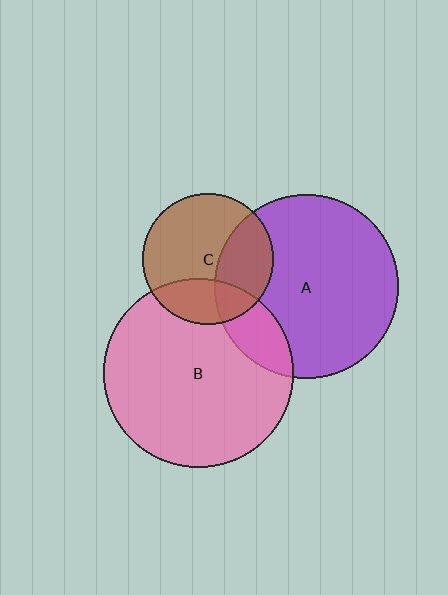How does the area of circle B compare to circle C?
Approximately 2.1 times.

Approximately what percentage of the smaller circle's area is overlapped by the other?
Approximately 15%.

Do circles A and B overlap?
Yes.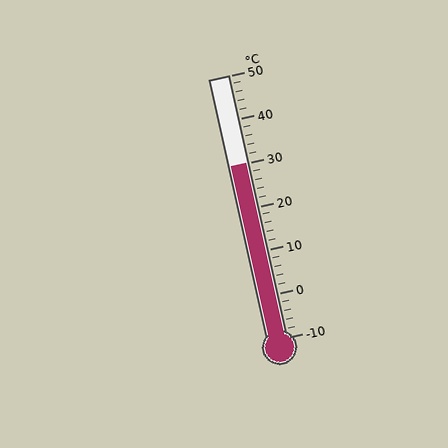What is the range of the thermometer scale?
The thermometer scale ranges from -10°C to 50°C.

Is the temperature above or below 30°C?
The temperature is at 30°C.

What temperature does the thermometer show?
The thermometer shows approximately 30°C.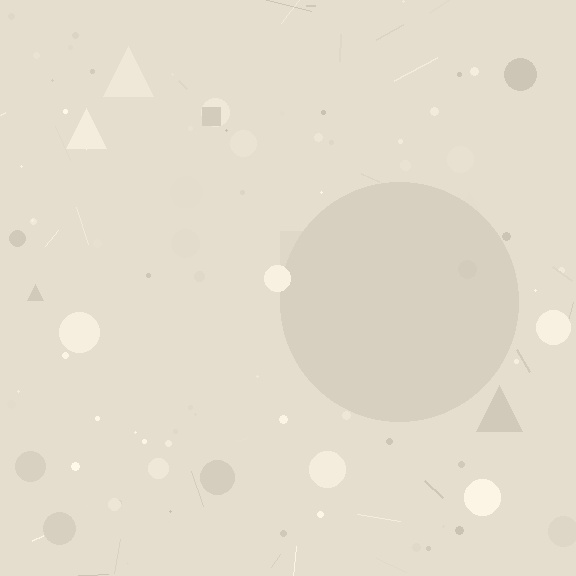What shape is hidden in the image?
A circle is hidden in the image.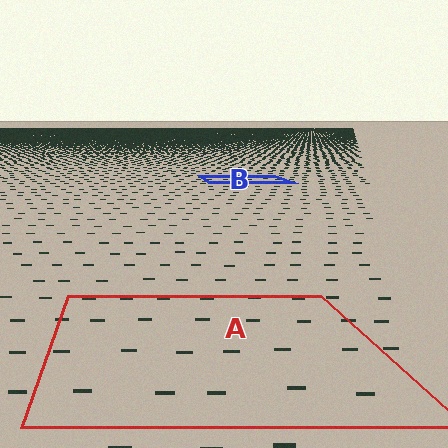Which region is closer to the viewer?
Region A is closer. The texture elements there are larger and more spread out.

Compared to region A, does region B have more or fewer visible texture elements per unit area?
Region B has more texture elements per unit area — they are packed more densely because it is farther away.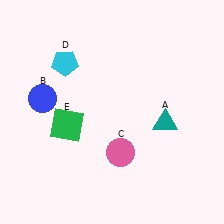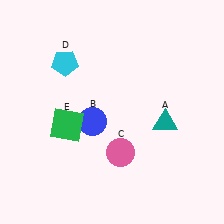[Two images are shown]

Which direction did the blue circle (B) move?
The blue circle (B) moved right.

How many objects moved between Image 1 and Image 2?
1 object moved between the two images.